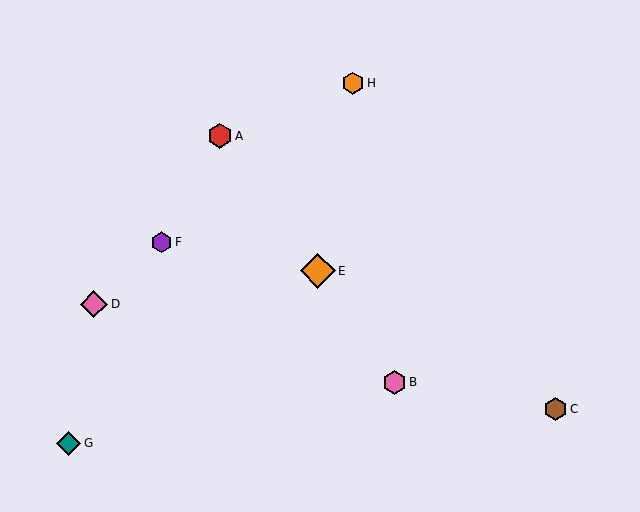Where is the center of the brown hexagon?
The center of the brown hexagon is at (555, 409).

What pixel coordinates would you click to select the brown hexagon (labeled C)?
Click at (555, 409) to select the brown hexagon C.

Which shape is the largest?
The orange diamond (labeled E) is the largest.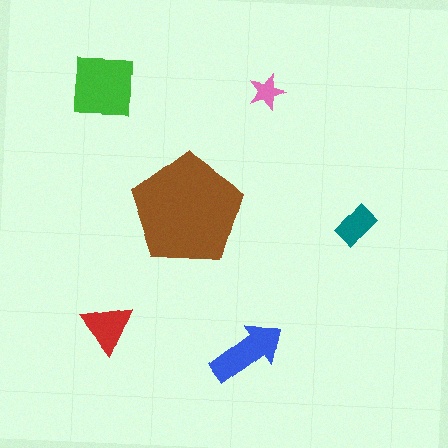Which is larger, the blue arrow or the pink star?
The blue arrow.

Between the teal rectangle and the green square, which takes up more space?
The green square.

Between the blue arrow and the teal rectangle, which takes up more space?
The blue arrow.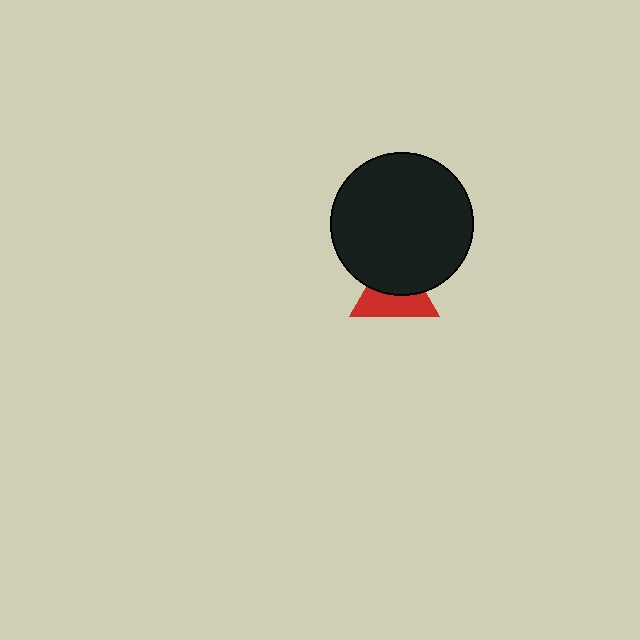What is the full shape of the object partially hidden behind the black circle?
The partially hidden object is a red triangle.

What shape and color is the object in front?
The object in front is a black circle.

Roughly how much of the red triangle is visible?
About half of it is visible (roughly 51%).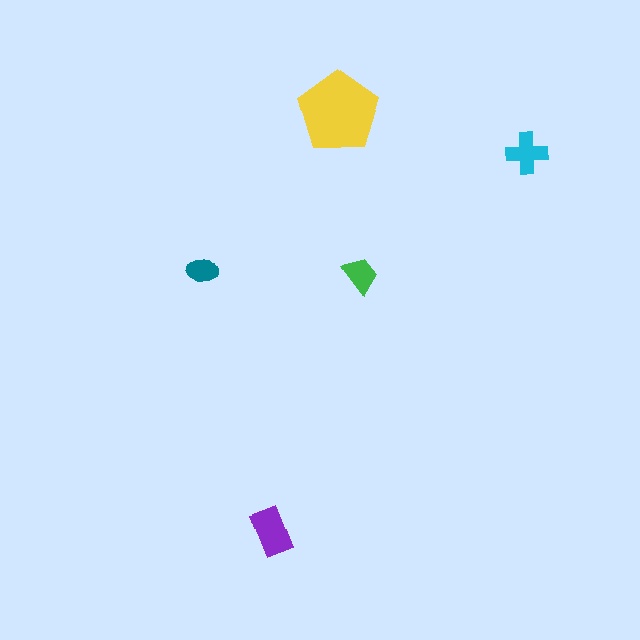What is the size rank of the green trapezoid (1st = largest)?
4th.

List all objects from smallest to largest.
The teal ellipse, the green trapezoid, the cyan cross, the purple rectangle, the yellow pentagon.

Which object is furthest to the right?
The cyan cross is rightmost.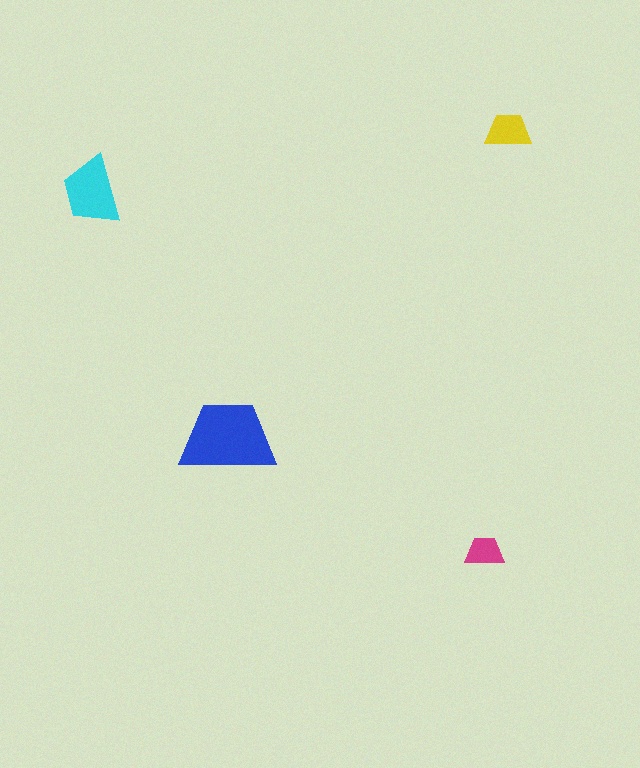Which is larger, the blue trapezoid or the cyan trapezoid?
The blue one.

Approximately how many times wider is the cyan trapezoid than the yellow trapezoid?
About 1.5 times wider.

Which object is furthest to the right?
The yellow trapezoid is rightmost.